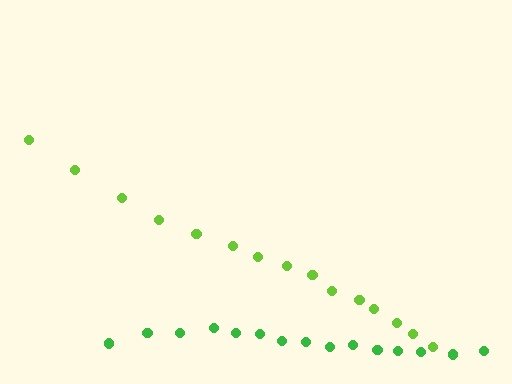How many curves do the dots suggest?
There are 2 distinct paths.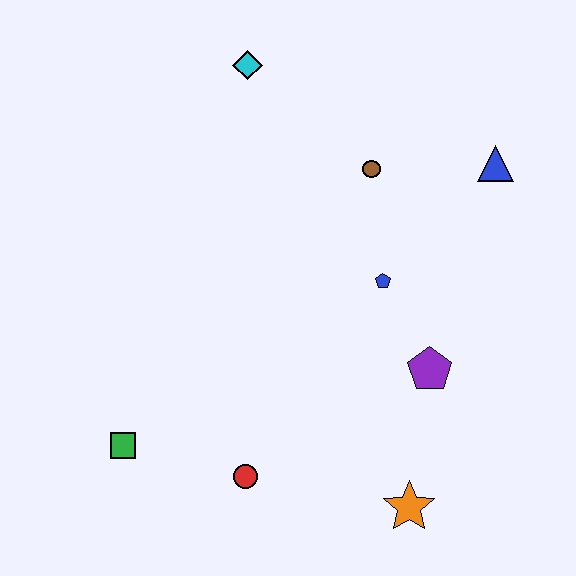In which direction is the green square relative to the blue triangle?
The green square is to the left of the blue triangle.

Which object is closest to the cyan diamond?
The brown circle is closest to the cyan diamond.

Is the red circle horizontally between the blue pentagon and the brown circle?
No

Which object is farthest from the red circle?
The cyan diamond is farthest from the red circle.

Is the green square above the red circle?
Yes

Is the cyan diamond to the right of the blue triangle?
No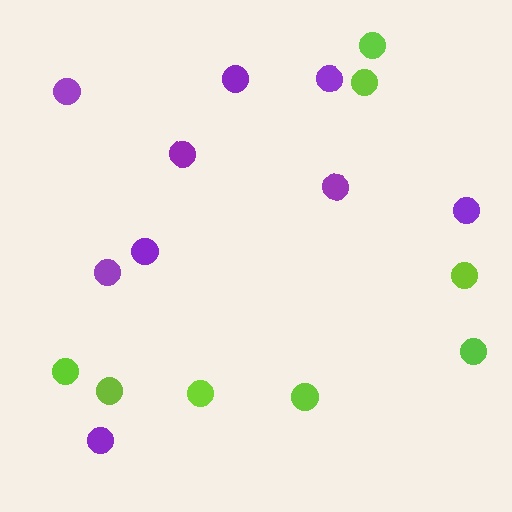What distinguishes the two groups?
There are 2 groups: one group of purple circles (9) and one group of lime circles (8).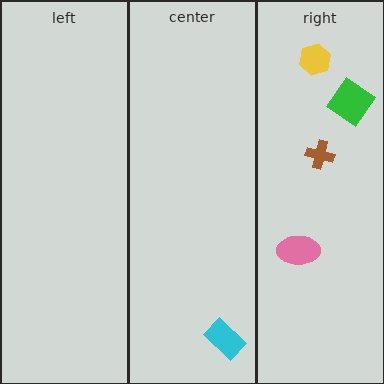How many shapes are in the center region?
1.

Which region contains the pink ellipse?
The right region.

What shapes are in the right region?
The brown cross, the green diamond, the yellow hexagon, the pink ellipse.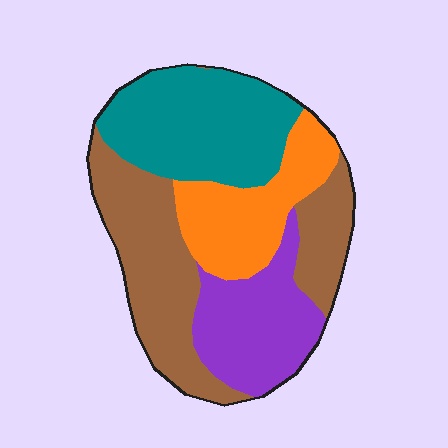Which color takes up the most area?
Brown, at roughly 35%.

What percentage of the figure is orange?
Orange takes up about one fifth (1/5) of the figure.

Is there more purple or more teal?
Teal.